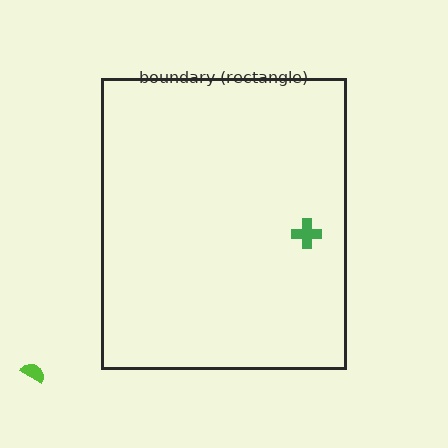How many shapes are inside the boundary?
1 inside, 1 outside.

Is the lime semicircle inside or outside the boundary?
Outside.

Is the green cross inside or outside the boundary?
Inside.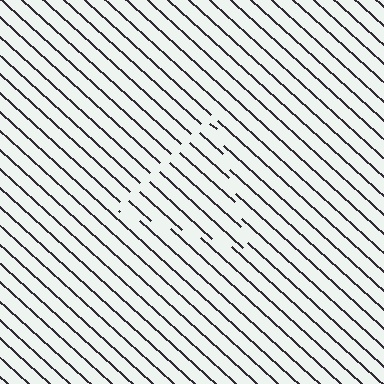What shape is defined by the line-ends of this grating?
An illusory triangle. The interior of the shape contains the same grating, shifted by half a period — the contour is defined by the phase discontinuity where line-ends from the inner and outer gratings abut.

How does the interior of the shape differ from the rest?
The interior of the shape contains the same grating, shifted by half a period — the contour is defined by the phase discontinuity where line-ends from the inner and outer gratings abut.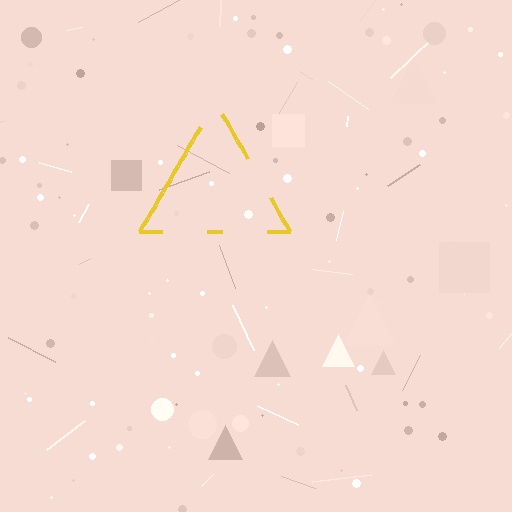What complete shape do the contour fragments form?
The contour fragments form a triangle.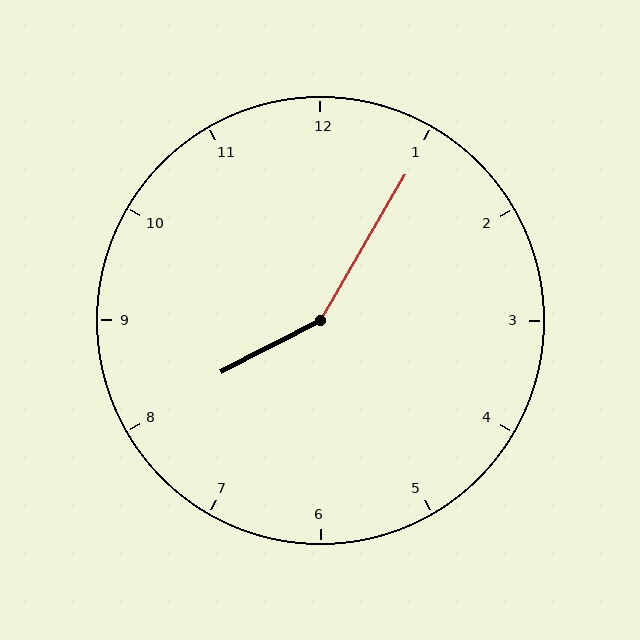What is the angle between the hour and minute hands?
Approximately 148 degrees.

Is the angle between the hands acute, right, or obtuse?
It is obtuse.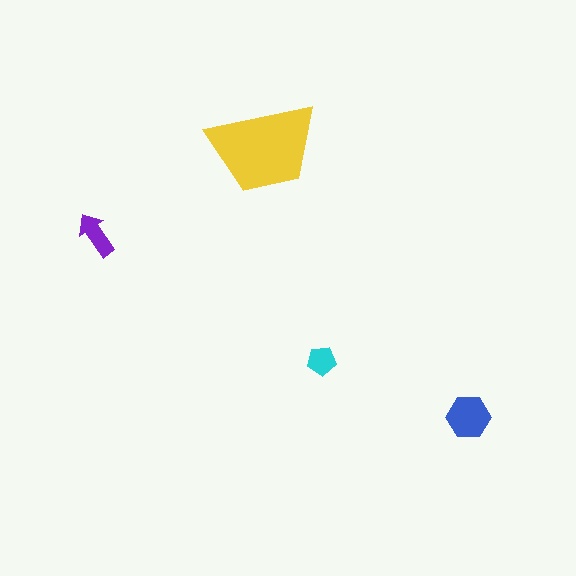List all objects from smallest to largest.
The cyan pentagon, the purple arrow, the blue hexagon, the yellow trapezoid.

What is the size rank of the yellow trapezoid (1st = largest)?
1st.